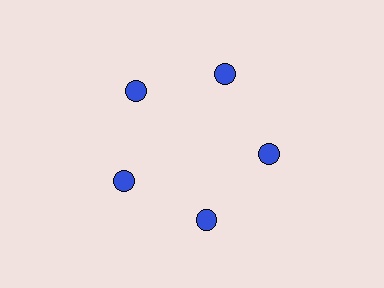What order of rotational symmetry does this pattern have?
This pattern has 5-fold rotational symmetry.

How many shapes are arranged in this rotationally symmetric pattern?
There are 5 shapes, arranged in 5 groups of 1.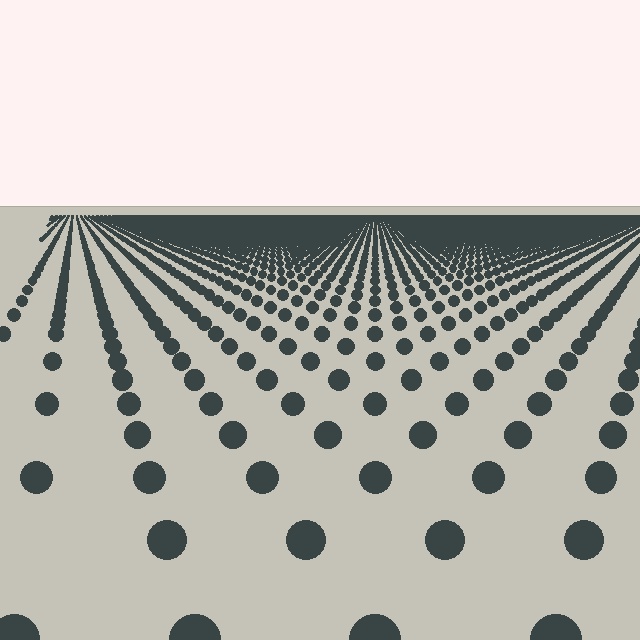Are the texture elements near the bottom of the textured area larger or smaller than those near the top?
Larger. Near the bottom, elements are closer to the viewer and appear at a bigger on-screen size.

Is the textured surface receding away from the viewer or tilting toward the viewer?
The surface is receding away from the viewer. Texture elements get smaller and denser toward the top.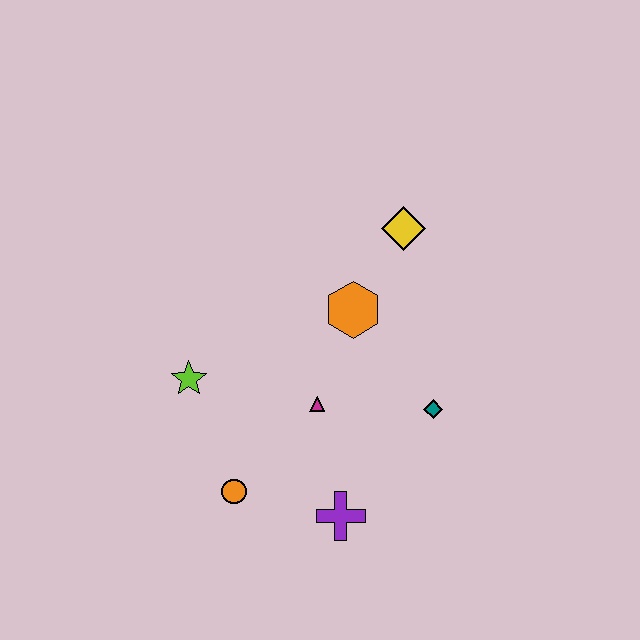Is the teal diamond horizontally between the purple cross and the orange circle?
No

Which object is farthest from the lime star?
The yellow diamond is farthest from the lime star.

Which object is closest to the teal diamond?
The magenta triangle is closest to the teal diamond.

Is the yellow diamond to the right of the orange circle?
Yes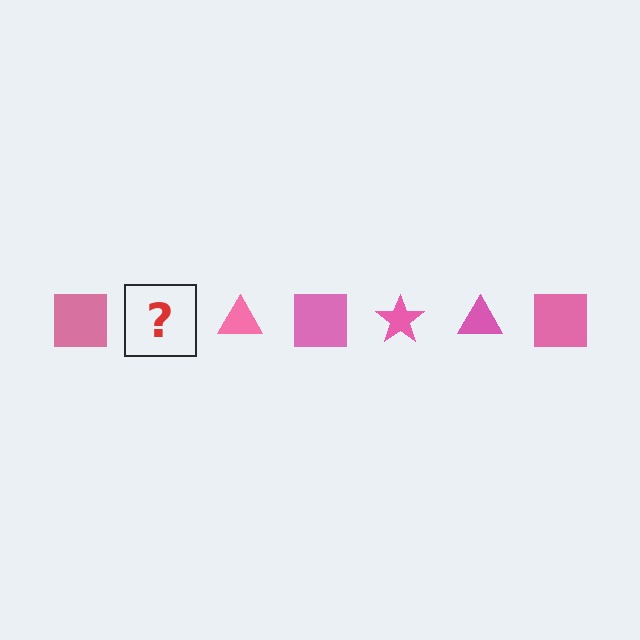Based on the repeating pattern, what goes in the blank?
The blank should be a pink star.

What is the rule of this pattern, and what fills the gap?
The rule is that the pattern cycles through square, star, triangle shapes in pink. The gap should be filled with a pink star.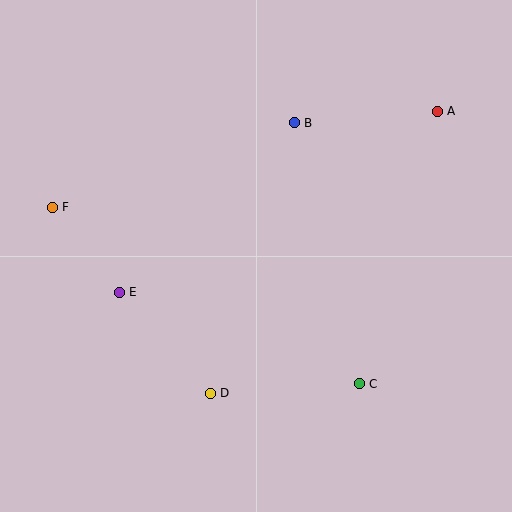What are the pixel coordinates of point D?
Point D is at (210, 393).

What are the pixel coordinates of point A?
Point A is at (437, 111).